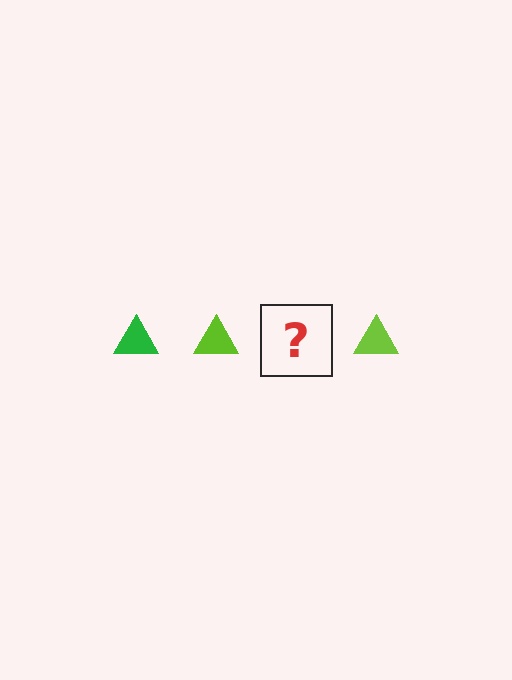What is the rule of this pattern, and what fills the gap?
The rule is that the pattern cycles through green, lime triangles. The gap should be filled with a green triangle.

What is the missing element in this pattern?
The missing element is a green triangle.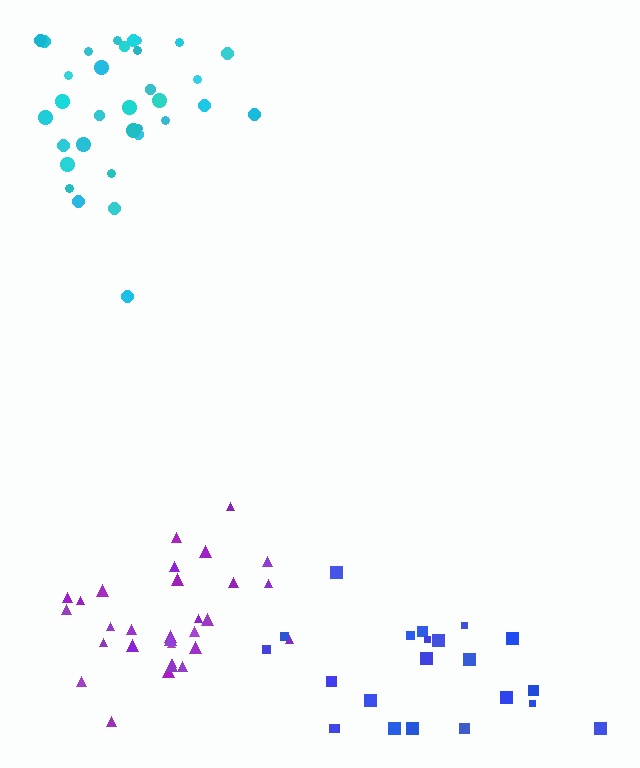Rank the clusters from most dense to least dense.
purple, cyan, blue.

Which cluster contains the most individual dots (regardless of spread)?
Cyan (33).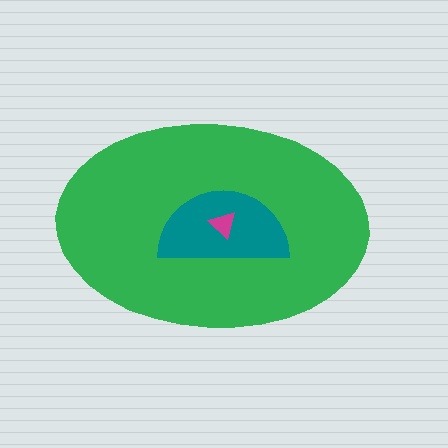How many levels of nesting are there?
3.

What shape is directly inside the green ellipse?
The teal semicircle.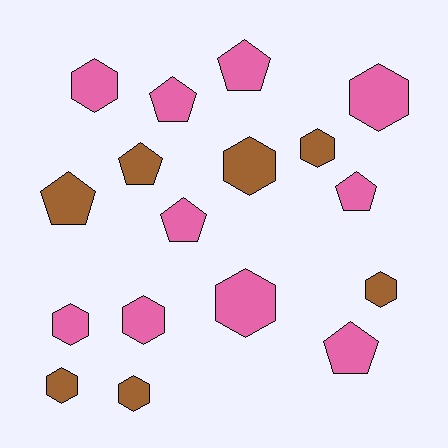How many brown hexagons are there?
There are 5 brown hexagons.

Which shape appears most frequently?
Hexagon, with 10 objects.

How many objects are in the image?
There are 17 objects.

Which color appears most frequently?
Pink, with 10 objects.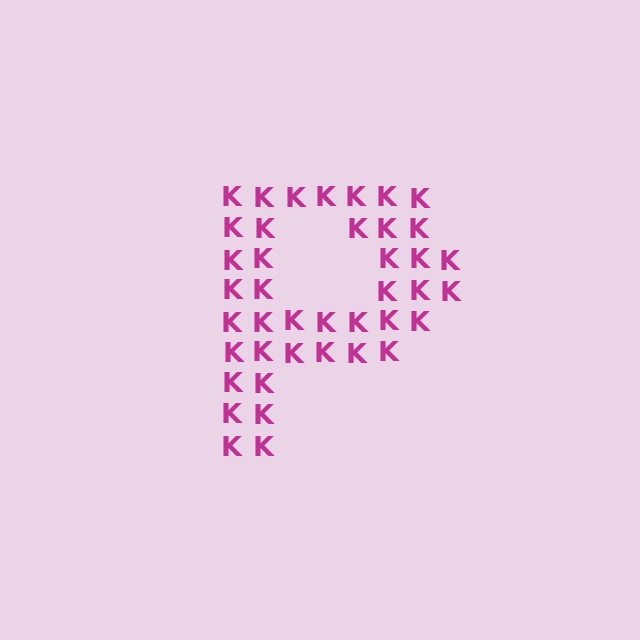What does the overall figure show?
The overall figure shows the letter P.